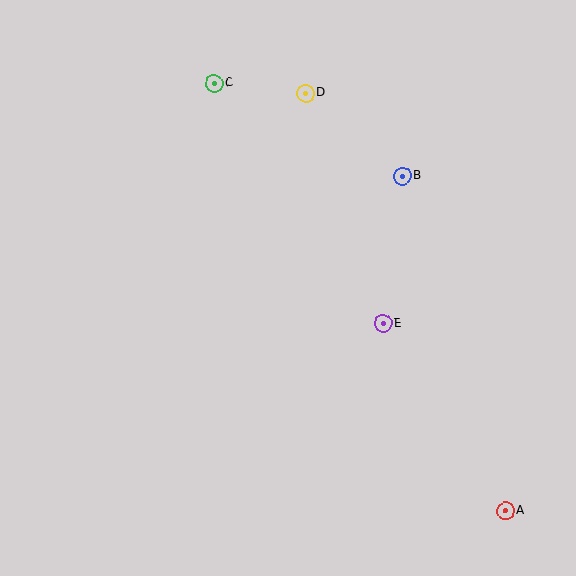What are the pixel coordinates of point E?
Point E is at (383, 323).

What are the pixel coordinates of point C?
Point C is at (214, 83).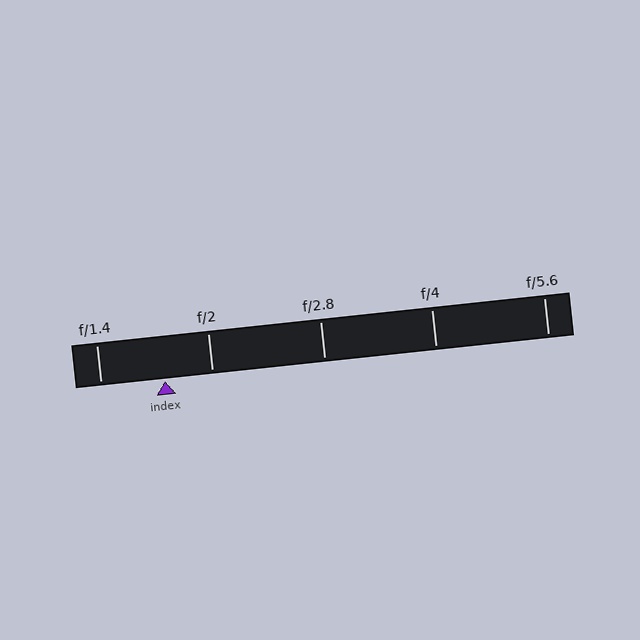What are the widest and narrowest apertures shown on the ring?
The widest aperture shown is f/1.4 and the narrowest is f/5.6.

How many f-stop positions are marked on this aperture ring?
There are 5 f-stop positions marked.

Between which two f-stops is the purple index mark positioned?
The index mark is between f/1.4 and f/2.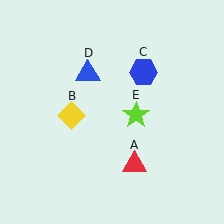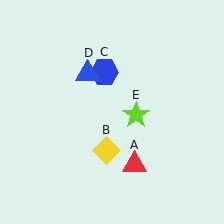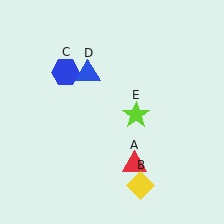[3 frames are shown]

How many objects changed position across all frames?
2 objects changed position: yellow diamond (object B), blue hexagon (object C).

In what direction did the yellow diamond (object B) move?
The yellow diamond (object B) moved down and to the right.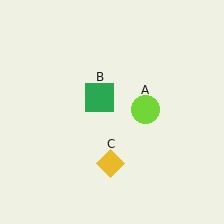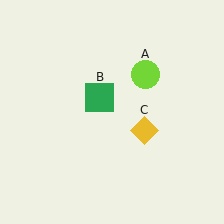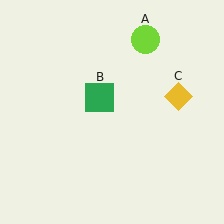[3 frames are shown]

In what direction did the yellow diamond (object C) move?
The yellow diamond (object C) moved up and to the right.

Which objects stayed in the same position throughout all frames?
Green square (object B) remained stationary.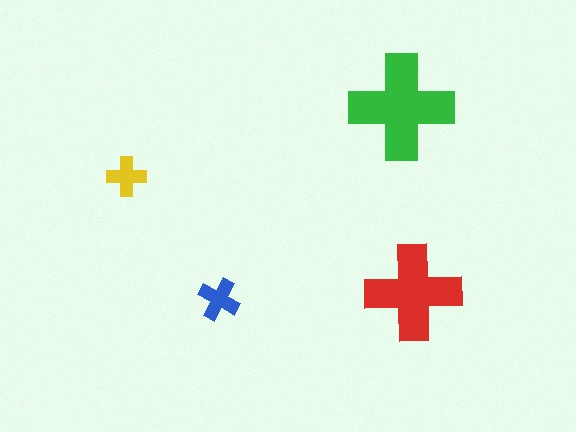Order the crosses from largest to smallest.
the green one, the red one, the blue one, the yellow one.